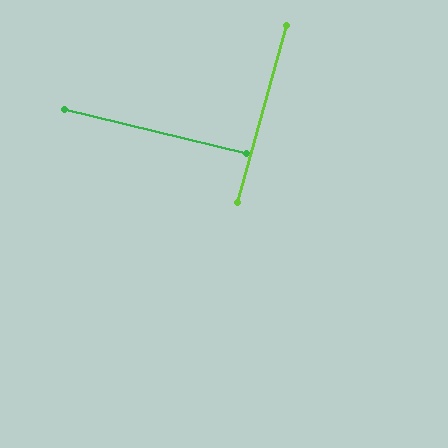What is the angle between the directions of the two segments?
Approximately 88 degrees.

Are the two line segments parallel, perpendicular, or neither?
Perpendicular — they meet at approximately 88°.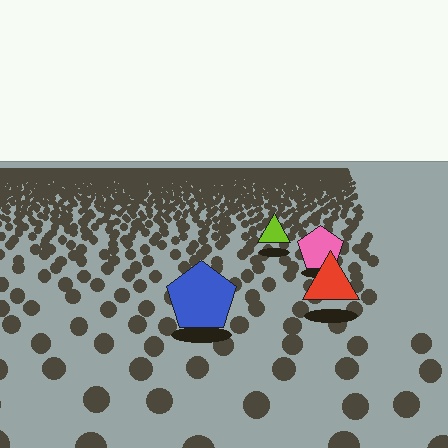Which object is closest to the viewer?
The blue pentagon is closest. The texture marks near it are larger and more spread out.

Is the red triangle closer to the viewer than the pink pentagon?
Yes. The red triangle is closer — you can tell from the texture gradient: the ground texture is coarser near it.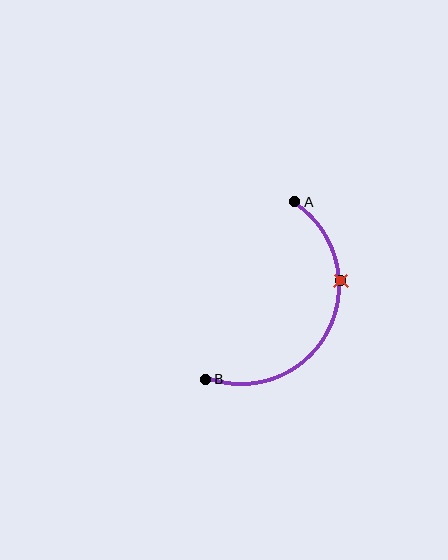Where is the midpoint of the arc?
The arc midpoint is the point on the curve farthest from the straight line joining A and B. It sits to the right of that line.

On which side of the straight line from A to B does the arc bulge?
The arc bulges to the right of the straight line connecting A and B.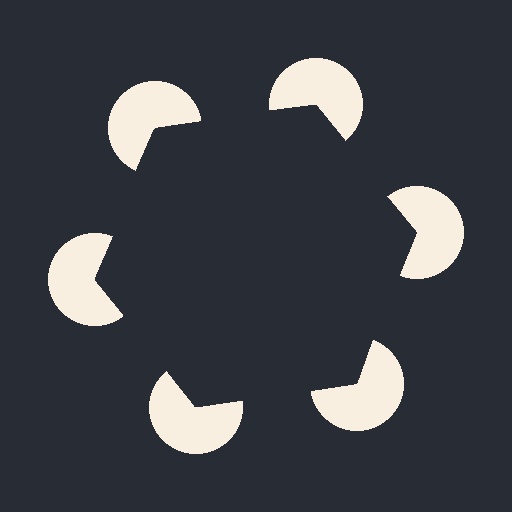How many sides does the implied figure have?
6 sides.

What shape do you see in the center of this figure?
An illusory hexagon — its edges are inferred from the aligned wedge cuts in the pac-man discs, not physically drawn.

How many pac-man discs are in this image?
There are 6 — one at each vertex of the illusory hexagon.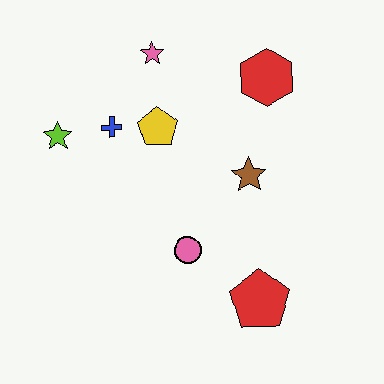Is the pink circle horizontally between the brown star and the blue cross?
Yes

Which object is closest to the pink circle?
The red pentagon is closest to the pink circle.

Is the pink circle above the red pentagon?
Yes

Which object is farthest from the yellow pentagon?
The red pentagon is farthest from the yellow pentagon.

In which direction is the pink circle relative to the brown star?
The pink circle is below the brown star.